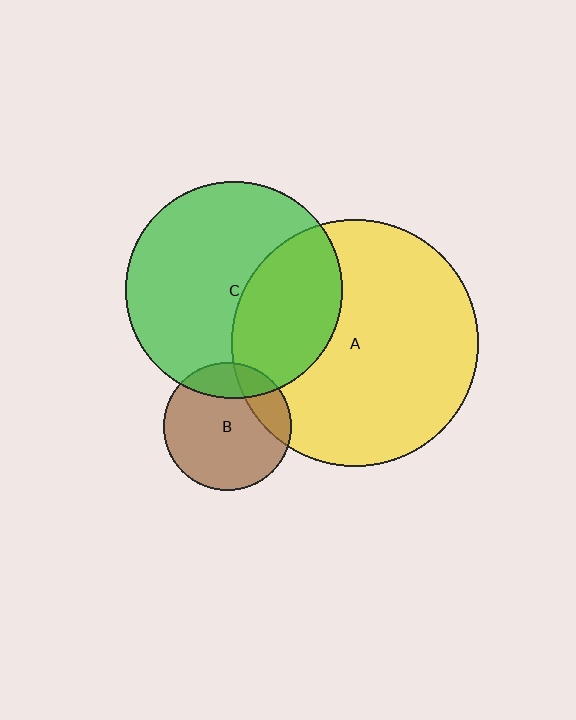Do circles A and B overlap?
Yes.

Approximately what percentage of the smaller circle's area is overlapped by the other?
Approximately 20%.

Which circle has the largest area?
Circle A (yellow).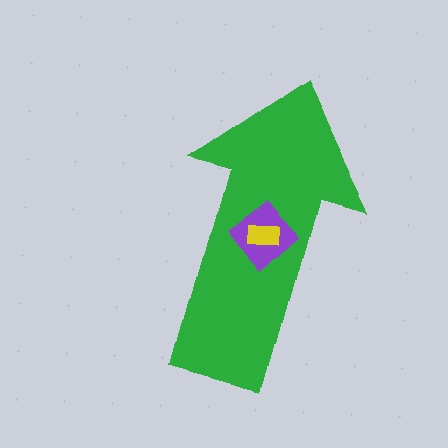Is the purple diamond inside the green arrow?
Yes.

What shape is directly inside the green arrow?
The purple diamond.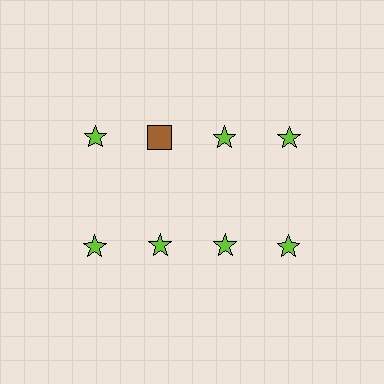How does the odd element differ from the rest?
It differs in both color (brown instead of lime) and shape (square instead of star).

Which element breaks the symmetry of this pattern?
The brown square in the top row, second from left column breaks the symmetry. All other shapes are lime stars.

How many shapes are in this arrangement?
There are 8 shapes arranged in a grid pattern.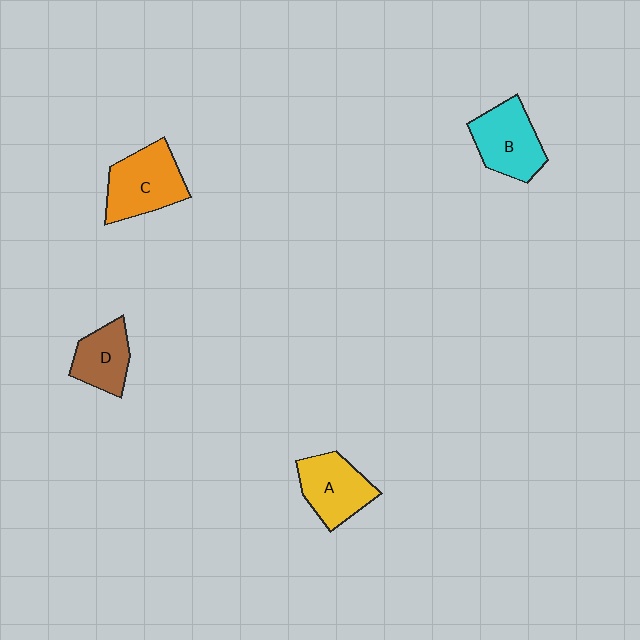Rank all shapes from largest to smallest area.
From largest to smallest: C (orange), B (cyan), A (yellow), D (brown).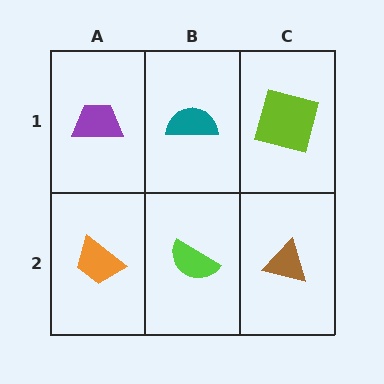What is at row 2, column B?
A lime semicircle.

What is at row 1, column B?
A teal semicircle.